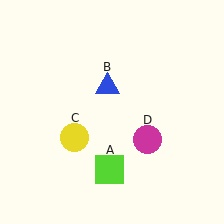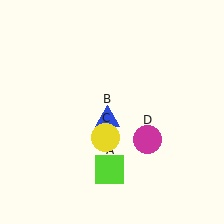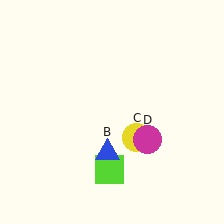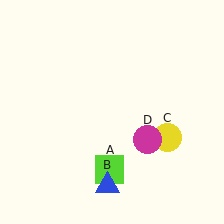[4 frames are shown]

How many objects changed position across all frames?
2 objects changed position: blue triangle (object B), yellow circle (object C).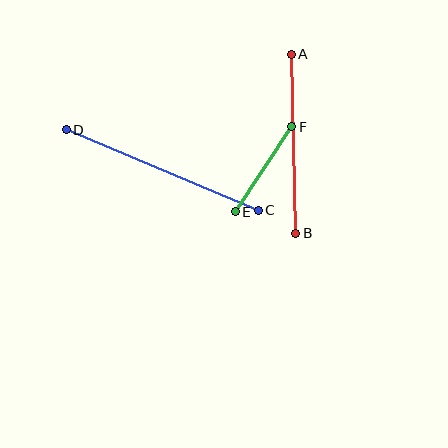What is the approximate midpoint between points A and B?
The midpoint is at approximately (294, 144) pixels.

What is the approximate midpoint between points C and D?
The midpoint is at approximately (162, 170) pixels.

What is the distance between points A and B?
The distance is approximately 179 pixels.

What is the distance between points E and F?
The distance is approximately 102 pixels.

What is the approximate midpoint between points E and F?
The midpoint is at approximately (264, 169) pixels.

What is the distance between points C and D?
The distance is approximately 208 pixels.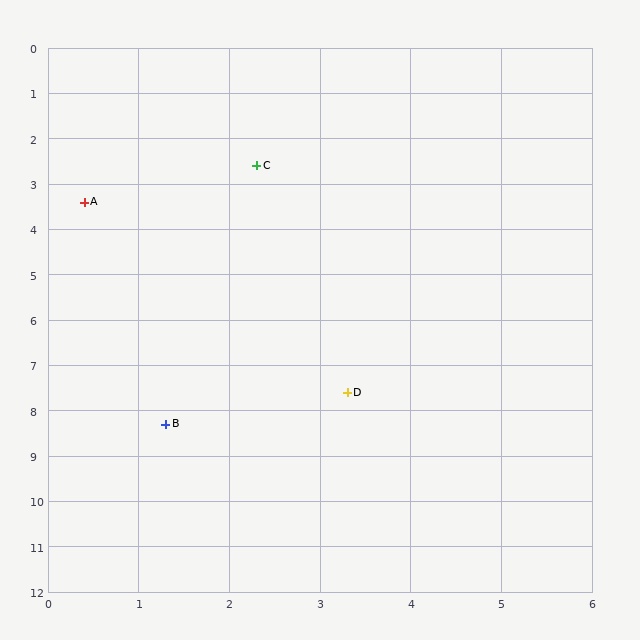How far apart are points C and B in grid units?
Points C and B are about 5.8 grid units apart.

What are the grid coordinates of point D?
Point D is at approximately (3.3, 7.6).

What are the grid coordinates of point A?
Point A is at approximately (0.4, 3.4).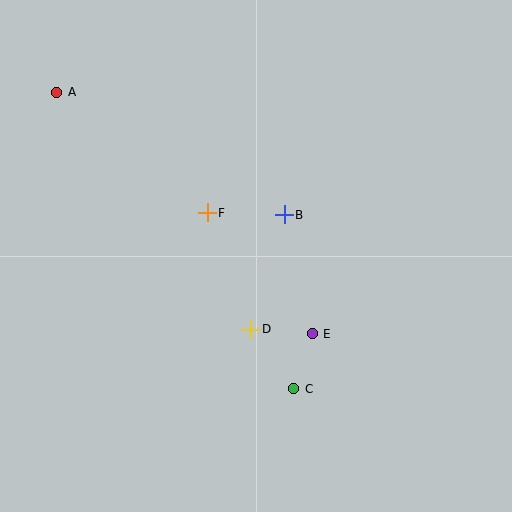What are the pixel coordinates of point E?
Point E is at (312, 334).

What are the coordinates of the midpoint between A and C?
The midpoint between A and C is at (175, 241).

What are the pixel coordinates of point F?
Point F is at (207, 213).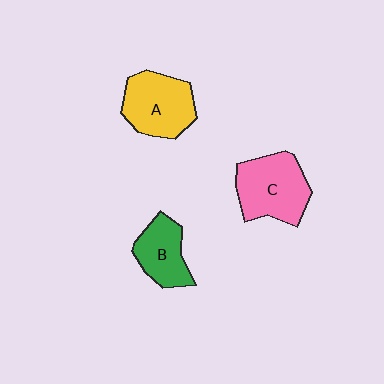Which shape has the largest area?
Shape C (pink).